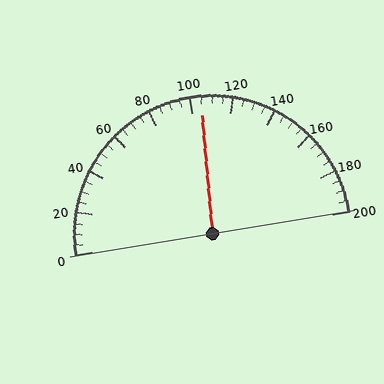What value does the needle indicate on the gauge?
The needle indicates approximately 105.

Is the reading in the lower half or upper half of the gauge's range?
The reading is in the upper half of the range (0 to 200).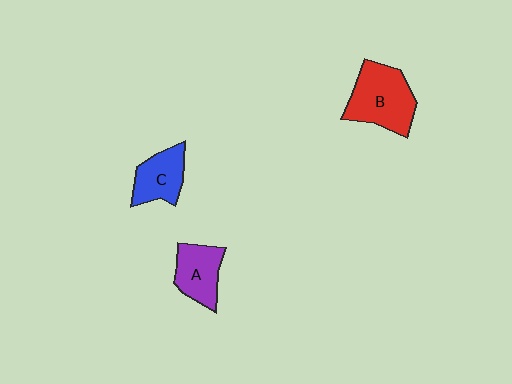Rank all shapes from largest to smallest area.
From largest to smallest: B (red), A (purple), C (blue).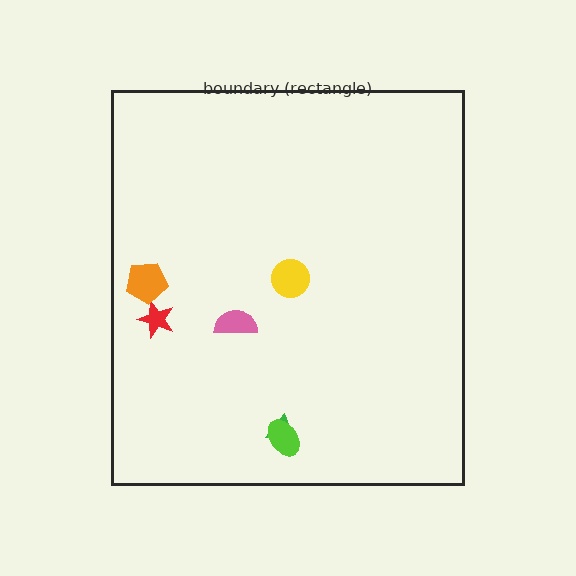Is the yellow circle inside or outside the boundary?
Inside.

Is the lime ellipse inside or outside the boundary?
Inside.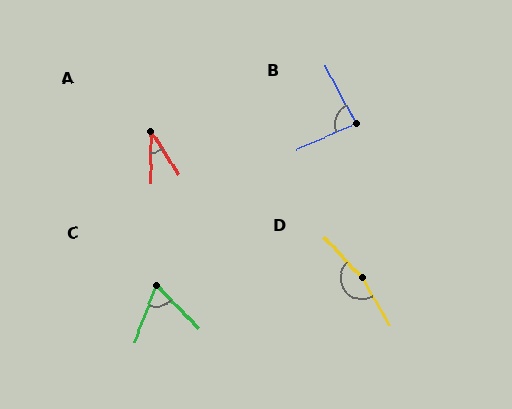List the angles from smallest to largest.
A (33°), C (65°), B (86°), D (168°).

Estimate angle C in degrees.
Approximately 65 degrees.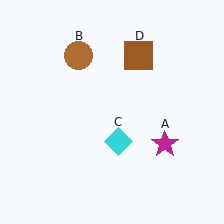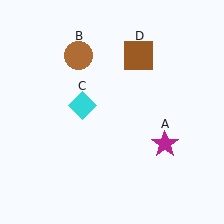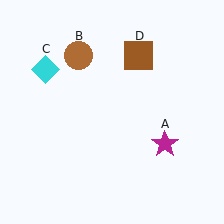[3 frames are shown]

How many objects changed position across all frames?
1 object changed position: cyan diamond (object C).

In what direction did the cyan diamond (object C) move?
The cyan diamond (object C) moved up and to the left.